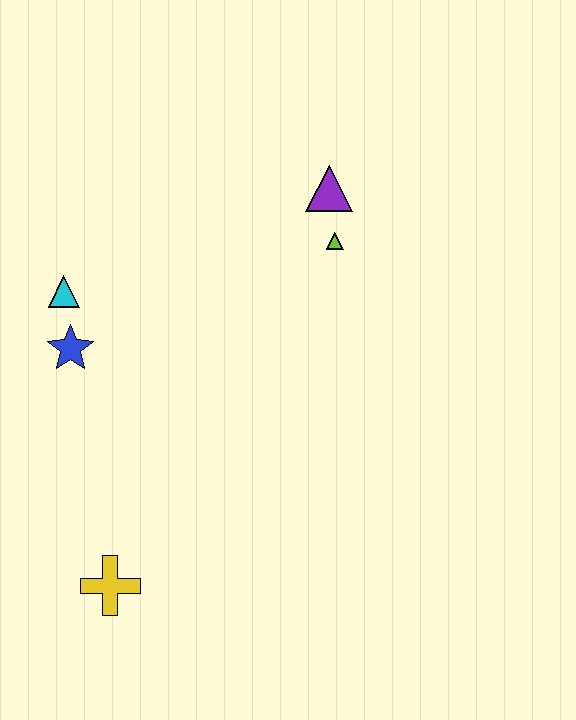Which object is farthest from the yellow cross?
The purple triangle is farthest from the yellow cross.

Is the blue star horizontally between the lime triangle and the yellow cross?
No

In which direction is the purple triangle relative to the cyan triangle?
The purple triangle is to the right of the cyan triangle.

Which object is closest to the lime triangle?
The purple triangle is closest to the lime triangle.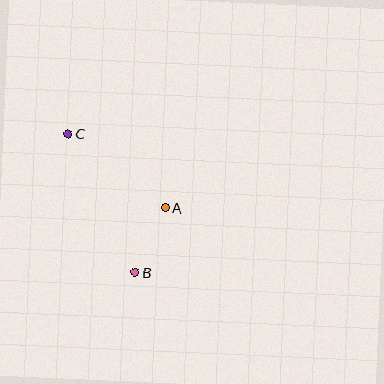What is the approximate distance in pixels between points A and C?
The distance between A and C is approximately 122 pixels.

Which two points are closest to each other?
Points A and B are closest to each other.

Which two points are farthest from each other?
Points B and C are farthest from each other.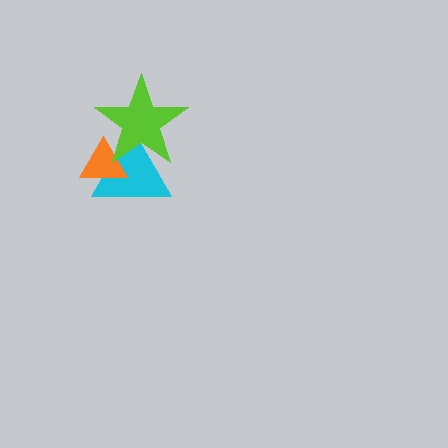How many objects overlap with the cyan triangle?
2 objects overlap with the cyan triangle.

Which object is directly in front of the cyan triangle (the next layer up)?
The orange triangle is directly in front of the cyan triangle.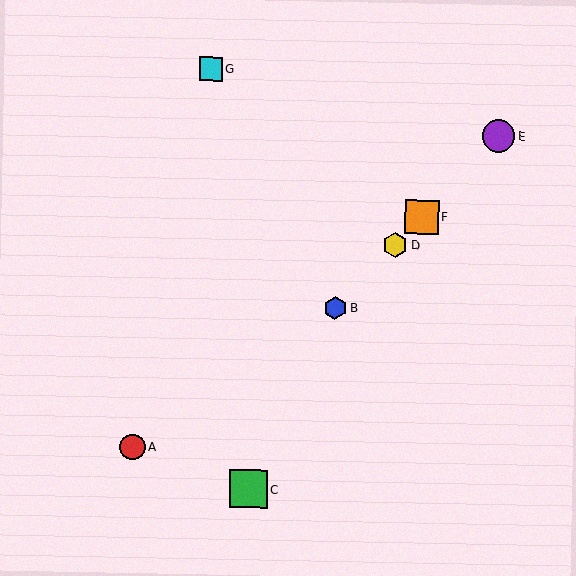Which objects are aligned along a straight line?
Objects B, D, E, F are aligned along a straight line.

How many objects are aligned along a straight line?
4 objects (B, D, E, F) are aligned along a straight line.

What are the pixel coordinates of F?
Object F is at (422, 217).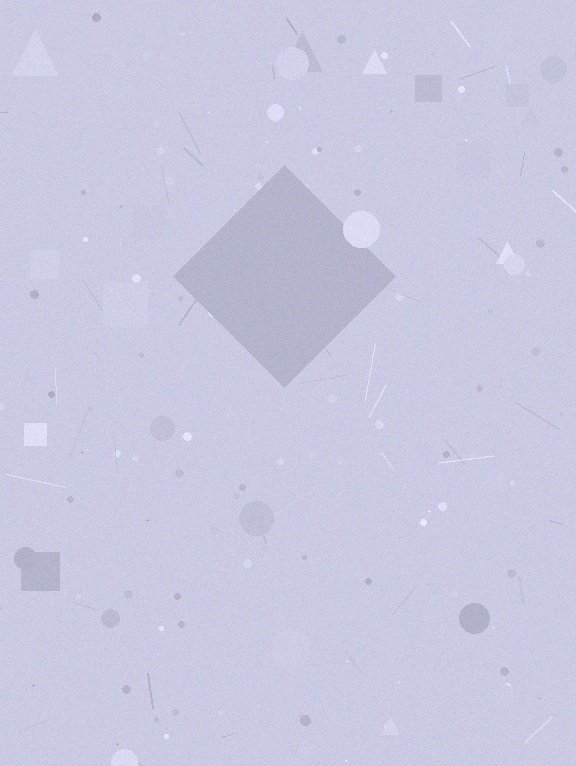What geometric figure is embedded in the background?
A diamond is embedded in the background.